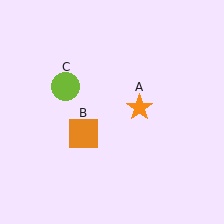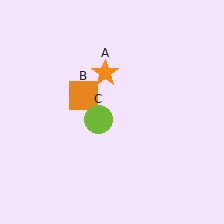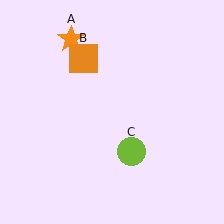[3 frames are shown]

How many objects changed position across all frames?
3 objects changed position: orange star (object A), orange square (object B), lime circle (object C).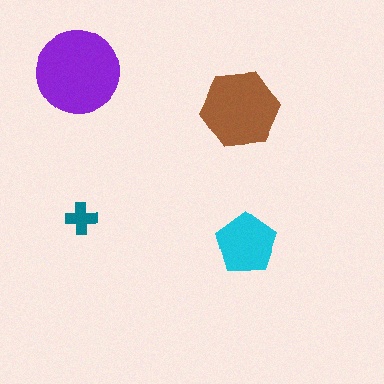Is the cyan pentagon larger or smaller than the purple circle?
Smaller.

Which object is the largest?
The purple circle.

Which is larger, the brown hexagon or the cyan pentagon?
The brown hexagon.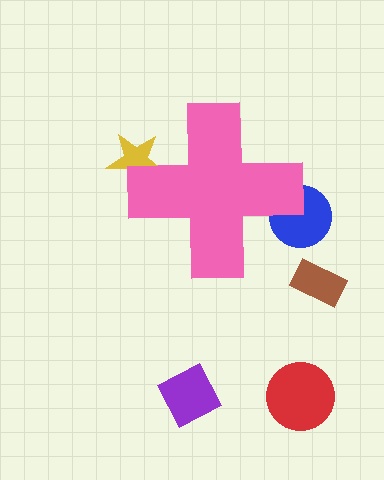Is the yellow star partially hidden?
Yes, the yellow star is partially hidden behind the pink cross.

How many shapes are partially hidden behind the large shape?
2 shapes are partially hidden.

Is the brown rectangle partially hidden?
No, the brown rectangle is fully visible.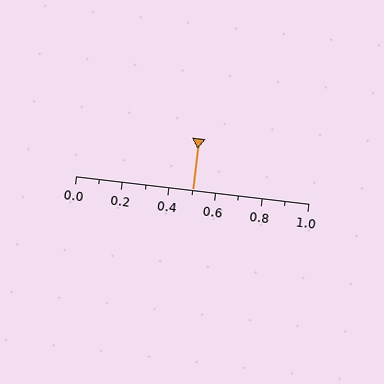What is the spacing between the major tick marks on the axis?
The major ticks are spaced 0.2 apart.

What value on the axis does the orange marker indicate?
The marker indicates approximately 0.5.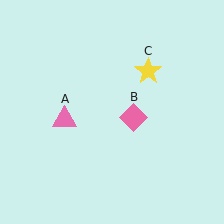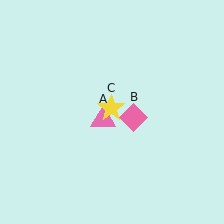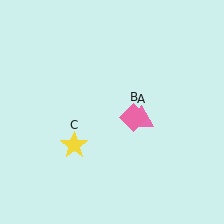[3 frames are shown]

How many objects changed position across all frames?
2 objects changed position: pink triangle (object A), yellow star (object C).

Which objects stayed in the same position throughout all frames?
Pink diamond (object B) remained stationary.